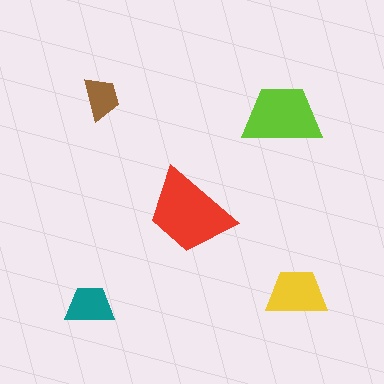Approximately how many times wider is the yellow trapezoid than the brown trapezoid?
About 1.5 times wider.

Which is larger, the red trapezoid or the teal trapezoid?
The red one.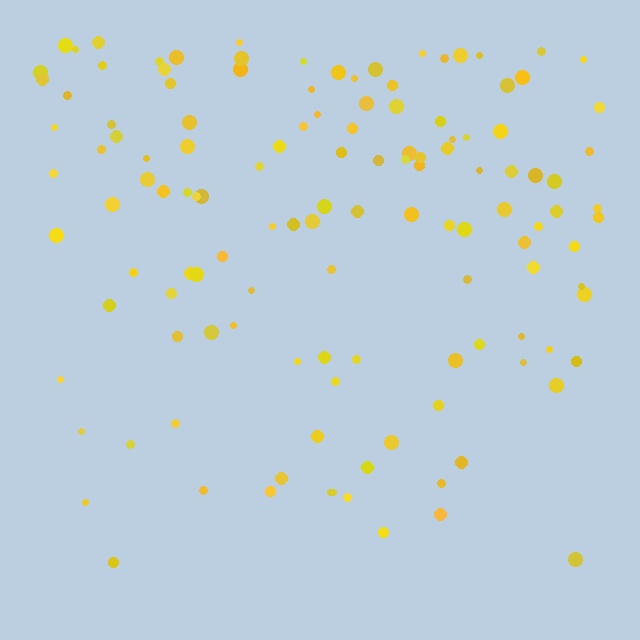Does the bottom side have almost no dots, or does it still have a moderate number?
Still a moderate number, just noticeably fewer than the top.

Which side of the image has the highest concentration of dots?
The top.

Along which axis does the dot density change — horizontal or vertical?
Vertical.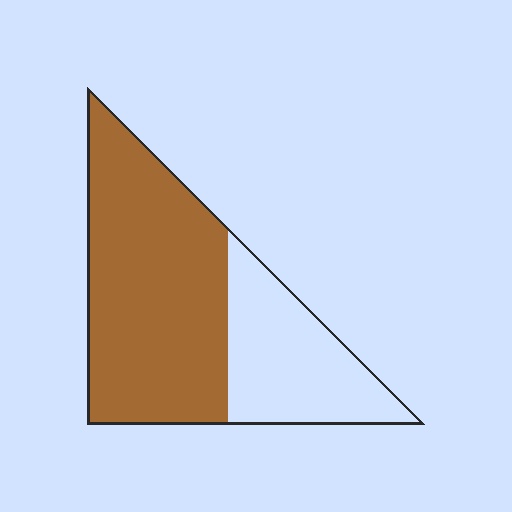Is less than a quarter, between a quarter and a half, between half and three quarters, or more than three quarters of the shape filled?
Between half and three quarters.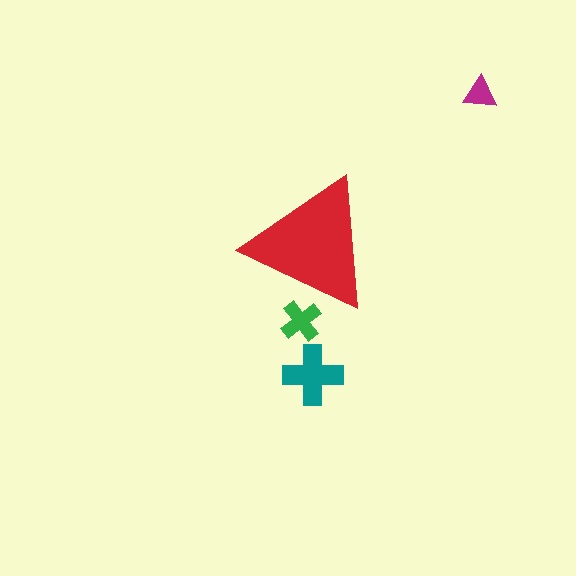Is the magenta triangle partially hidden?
No, the magenta triangle is fully visible.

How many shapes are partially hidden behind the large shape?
1 shape is partially hidden.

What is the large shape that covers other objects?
A red triangle.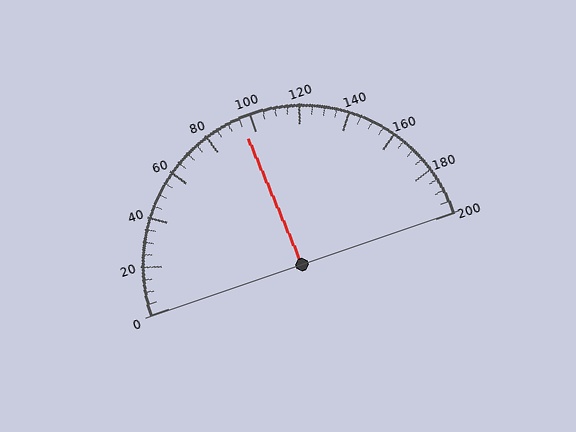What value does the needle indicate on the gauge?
The needle indicates approximately 95.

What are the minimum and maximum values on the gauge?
The gauge ranges from 0 to 200.